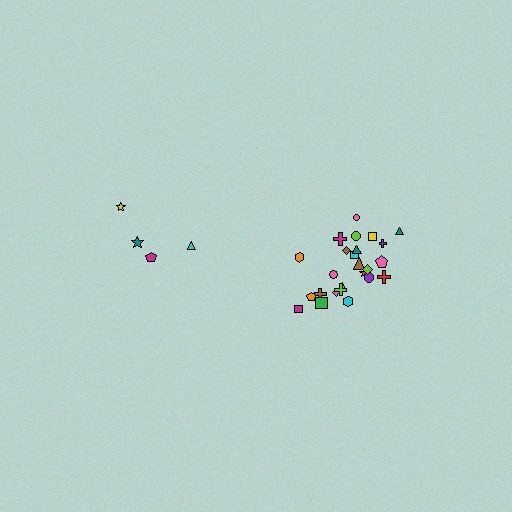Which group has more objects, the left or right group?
The right group.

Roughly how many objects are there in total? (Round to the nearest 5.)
Roughly 30 objects in total.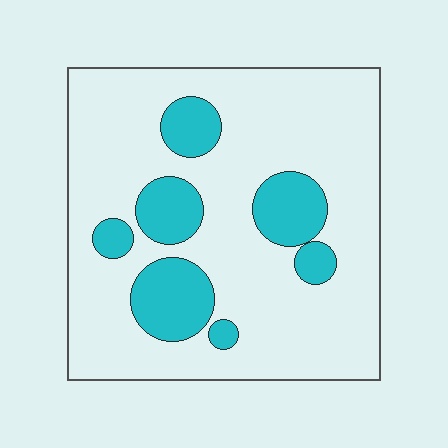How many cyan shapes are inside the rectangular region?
7.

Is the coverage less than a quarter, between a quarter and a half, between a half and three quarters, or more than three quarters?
Less than a quarter.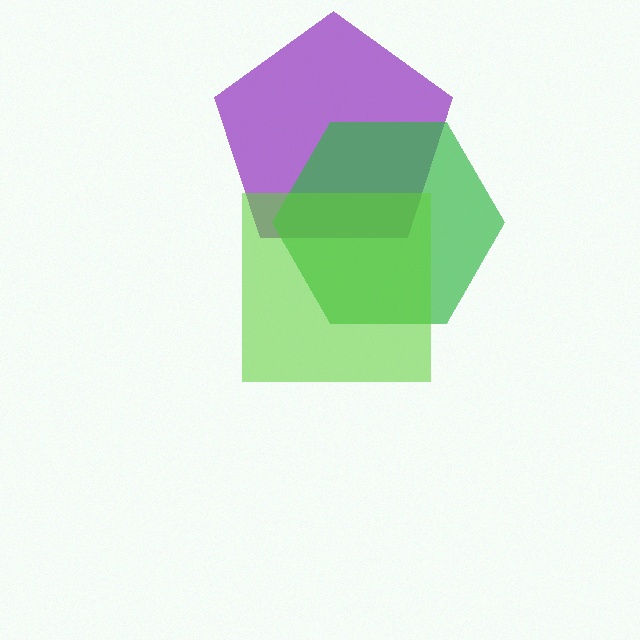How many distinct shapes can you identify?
There are 3 distinct shapes: a purple pentagon, a green hexagon, a lime square.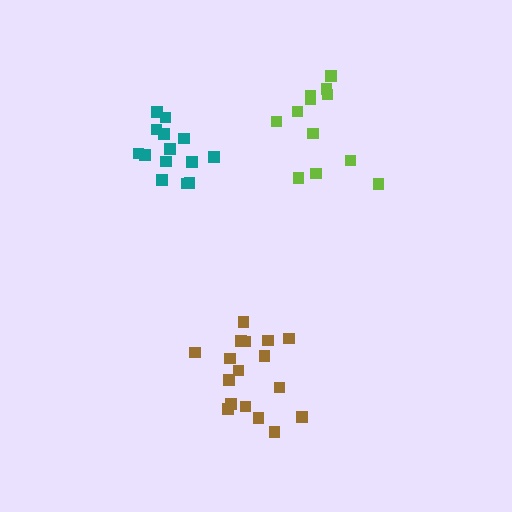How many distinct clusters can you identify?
There are 3 distinct clusters.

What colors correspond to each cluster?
The clusters are colored: teal, lime, brown.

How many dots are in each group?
Group 1: 14 dots, Group 2: 12 dots, Group 3: 17 dots (43 total).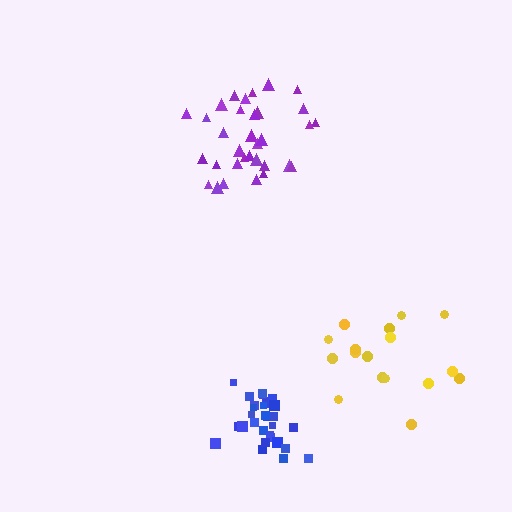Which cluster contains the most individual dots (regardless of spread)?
Purple (33).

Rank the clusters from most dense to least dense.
blue, purple, yellow.